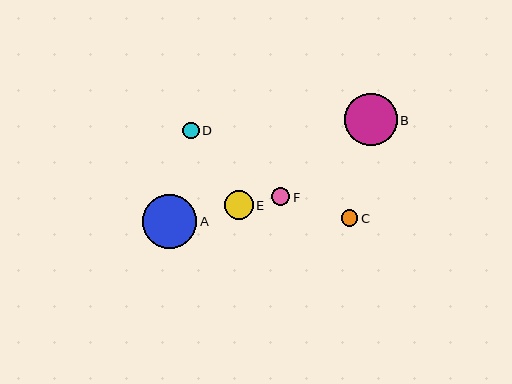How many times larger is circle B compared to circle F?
Circle B is approximately 2.9 times the size of circle F.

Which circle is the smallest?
Circle C is the smallest with a size of approximately 16 pixels.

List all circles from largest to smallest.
From largest to smallest: A, B, E, F, D, C.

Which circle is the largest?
Circle A is the largest with a size of approximately 55 pixels.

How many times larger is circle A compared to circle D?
Circle A is approximately 3.3 times the size of circle D.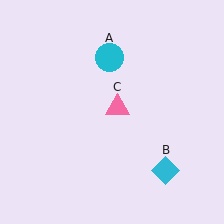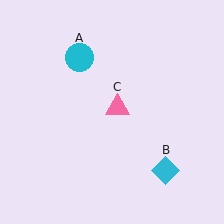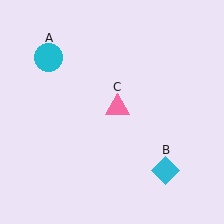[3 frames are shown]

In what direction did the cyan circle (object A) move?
The cyan circle (object A) moved left.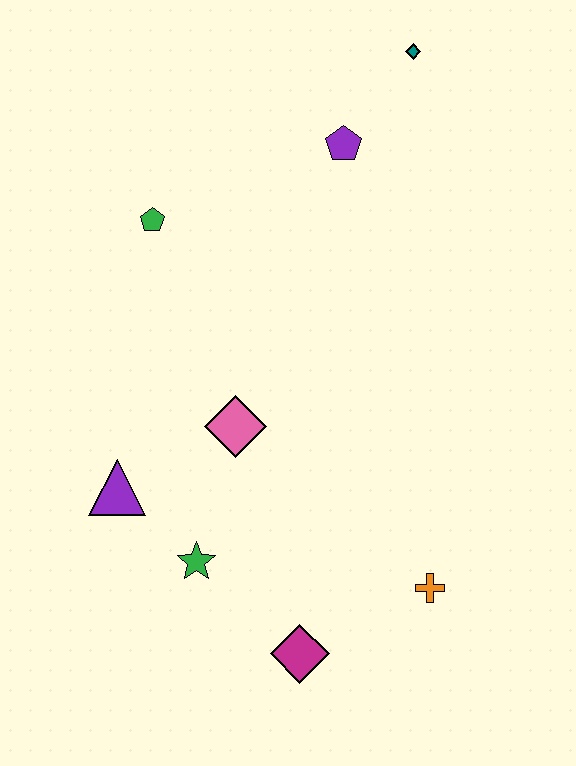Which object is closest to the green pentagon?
The purple pentagon is closest to the green pentagon.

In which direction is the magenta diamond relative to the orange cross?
The magenta diamond is to the left of the orange cross.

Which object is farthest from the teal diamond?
The magenta diamond is farthest from the teal diamond.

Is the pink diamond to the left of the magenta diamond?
Yes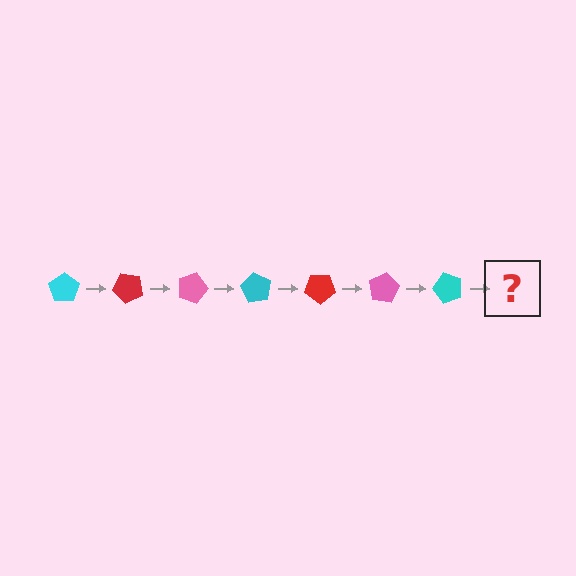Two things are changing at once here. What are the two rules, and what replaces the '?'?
The two rules are that it rotates 45 degrees each step and the color cycles through cyan, red, and pink. The '?' should be a red pentagon, rotated 315 degrees from the start.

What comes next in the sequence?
The next element should be a red pentagon, rotated 315 degrees from the start.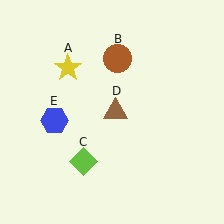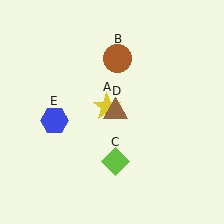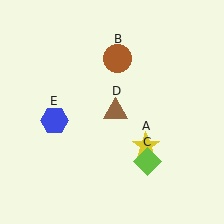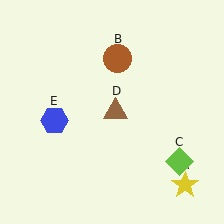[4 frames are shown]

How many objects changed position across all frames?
2 objects changed position: yellow star (object A), lime diamond (object C).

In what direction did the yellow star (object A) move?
The yellow star (object A) moved down and to the right.